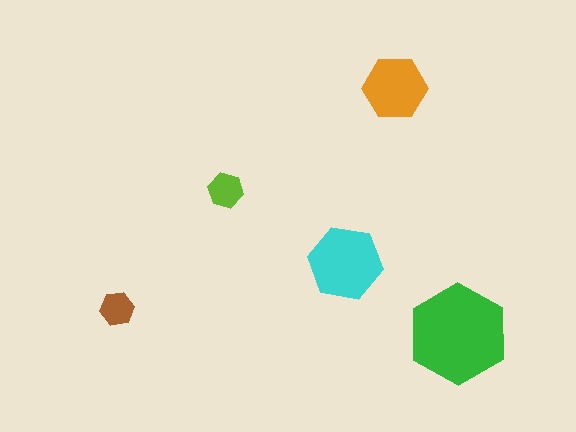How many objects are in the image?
There are 5 objects in the image.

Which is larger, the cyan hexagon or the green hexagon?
The green one.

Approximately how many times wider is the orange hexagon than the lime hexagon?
About 2 times wider.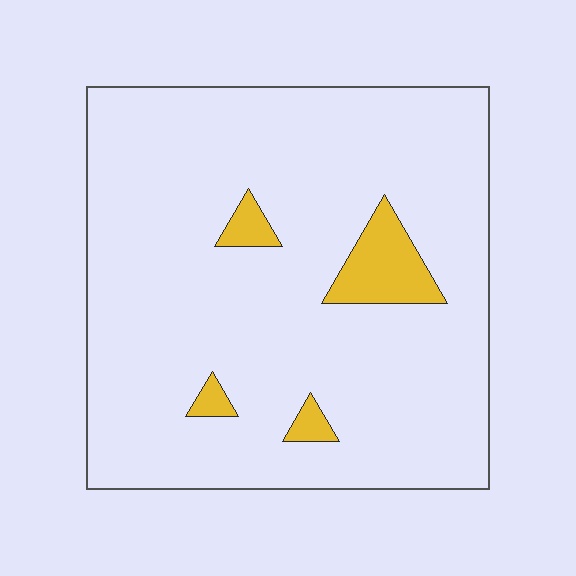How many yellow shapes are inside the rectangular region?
4.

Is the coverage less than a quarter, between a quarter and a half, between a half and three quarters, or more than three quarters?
Less than a quarter.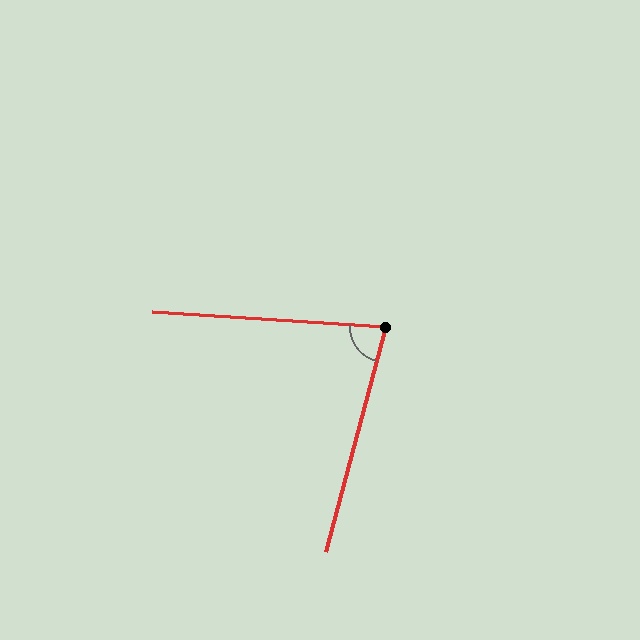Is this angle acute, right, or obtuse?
It is acute.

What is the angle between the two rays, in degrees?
Approximately 79 degrees.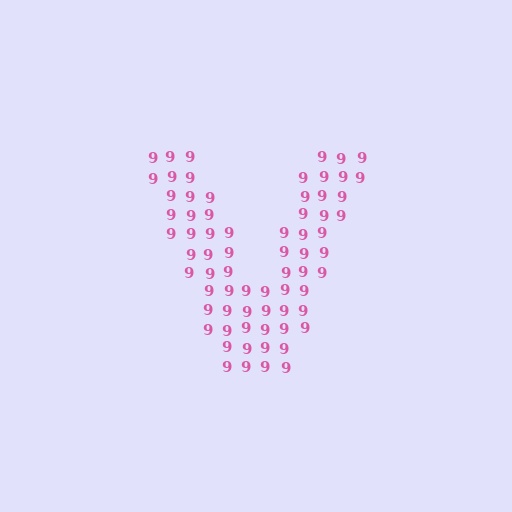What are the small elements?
The small elements are digit 9's.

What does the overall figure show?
The overall figure shows the letter V.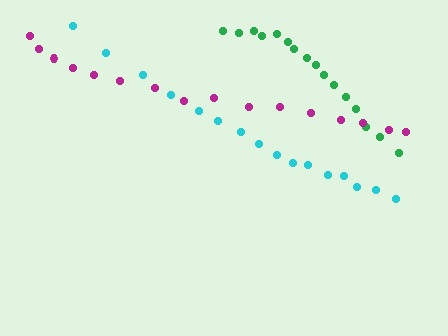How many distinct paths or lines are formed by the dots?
There are 3 distinct paths.